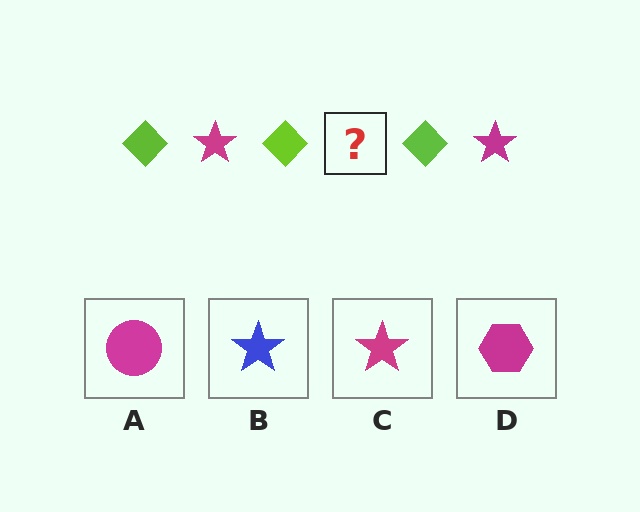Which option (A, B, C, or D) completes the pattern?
C.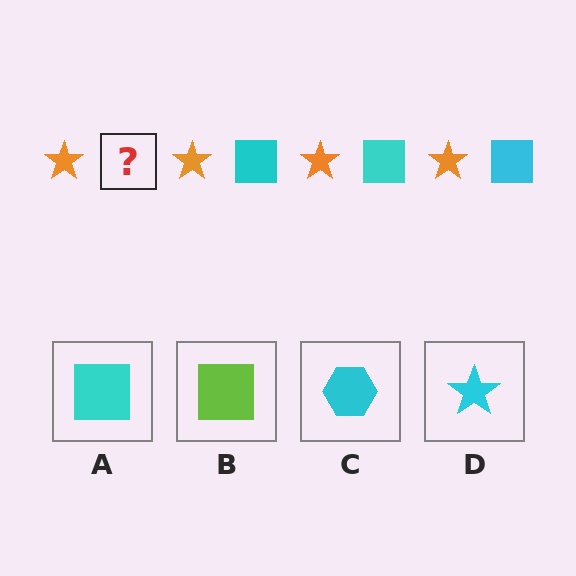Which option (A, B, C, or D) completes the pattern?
A.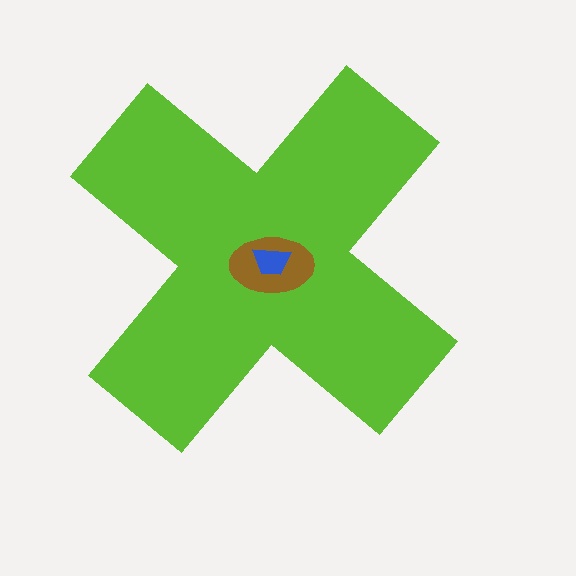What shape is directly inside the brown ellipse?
The blue trapezoid.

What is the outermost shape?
The lime cross.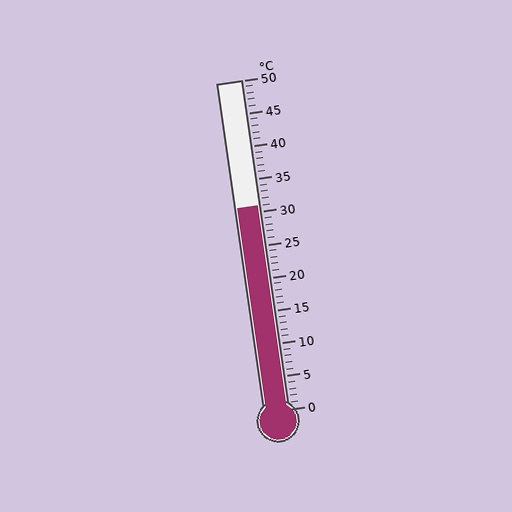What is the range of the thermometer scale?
The thermometer scale ranges from 0°C to 50°C.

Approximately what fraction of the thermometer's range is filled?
The thermometer is filled to approximately 60% of its range.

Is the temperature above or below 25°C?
The temperature is above 25°C.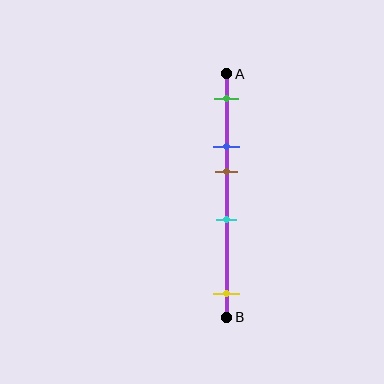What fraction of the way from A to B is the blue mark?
The blue mark is approximately 30% (0.3) of the way from A to B.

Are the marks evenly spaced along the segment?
No, the marks are not evenly spaced.